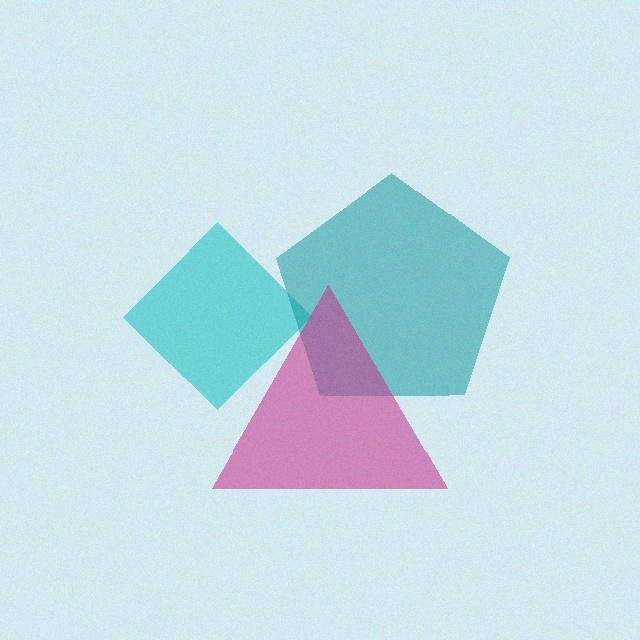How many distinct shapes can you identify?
There are 3 distinct shapes: a cyan diamond, a teal pentagon, a magenta triangle.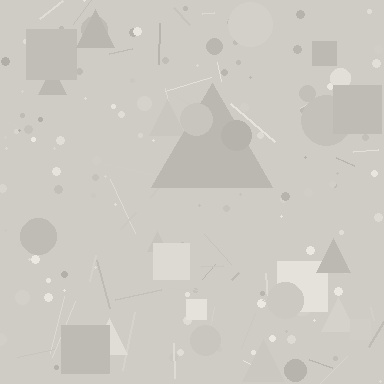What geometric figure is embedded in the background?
A triangle is embedded in the background.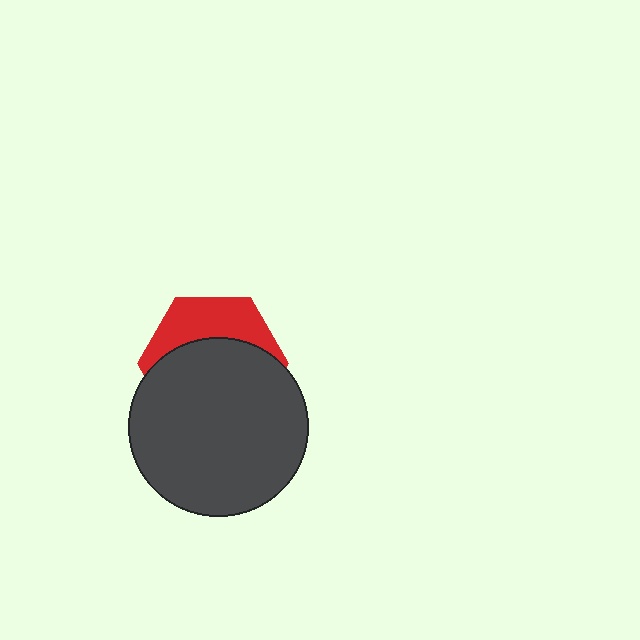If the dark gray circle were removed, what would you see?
You would see the complete red hexagon.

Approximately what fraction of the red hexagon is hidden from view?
Roughly 65% of the red hexagon is hidden behind the dark gray circle.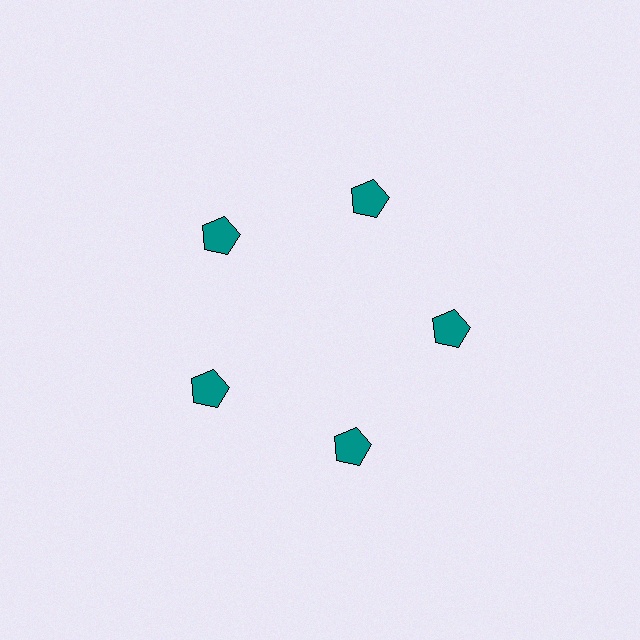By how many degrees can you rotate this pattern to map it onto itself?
The pattern maps onto itself every 72 degrees of rotation.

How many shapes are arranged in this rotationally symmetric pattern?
There are 5 shapes, arranged in 5 groups of 1.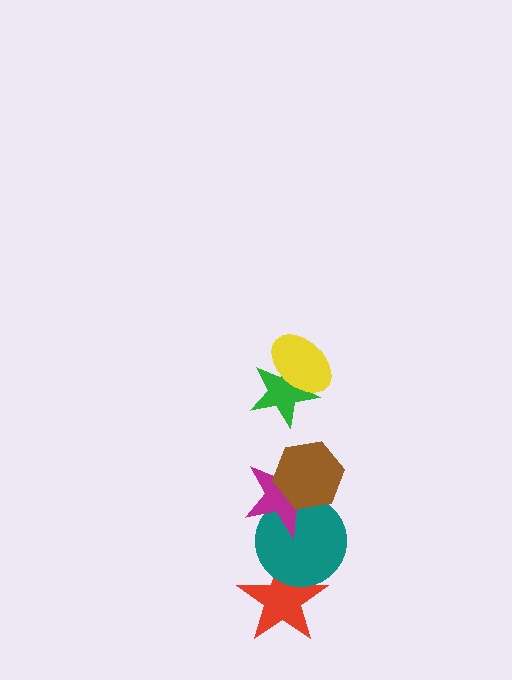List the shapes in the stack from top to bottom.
From top to bottom: the yellow ellipse, the green star, the brown hexagon, the magenta star, the teal circle, the red star.